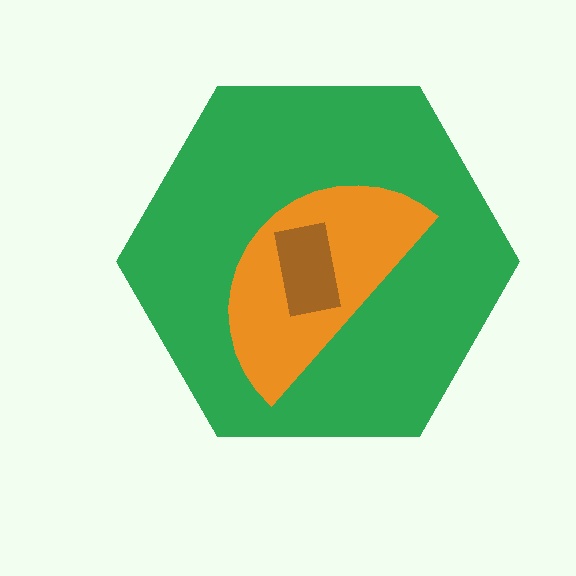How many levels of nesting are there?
3.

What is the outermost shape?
The green hexagon.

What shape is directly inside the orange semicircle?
The brown rectangle.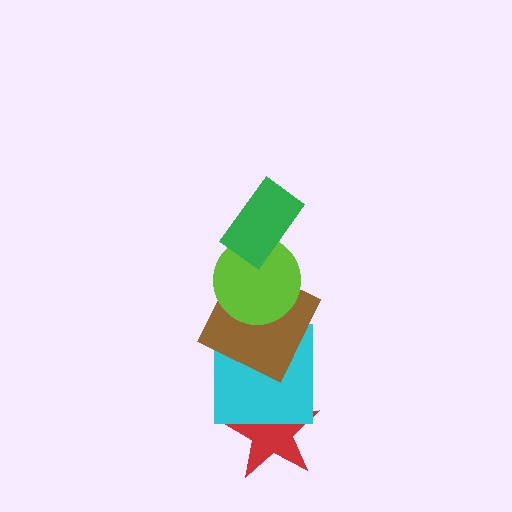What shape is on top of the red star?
The cyan square is on top of the red star.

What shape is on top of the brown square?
The lime circle is on top of the brown square.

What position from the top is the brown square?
The brown square is 3rd from the top.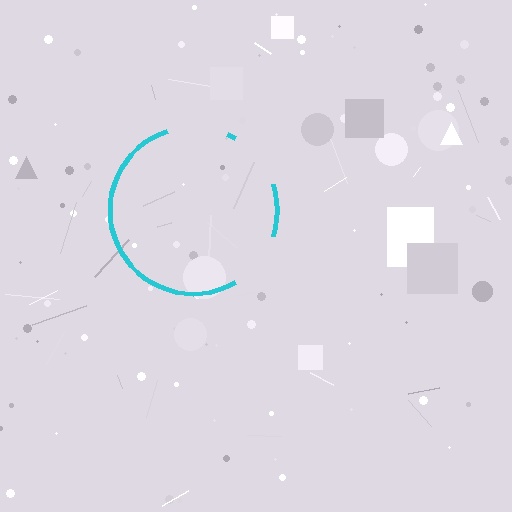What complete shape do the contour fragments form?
The contour fragments form a circle.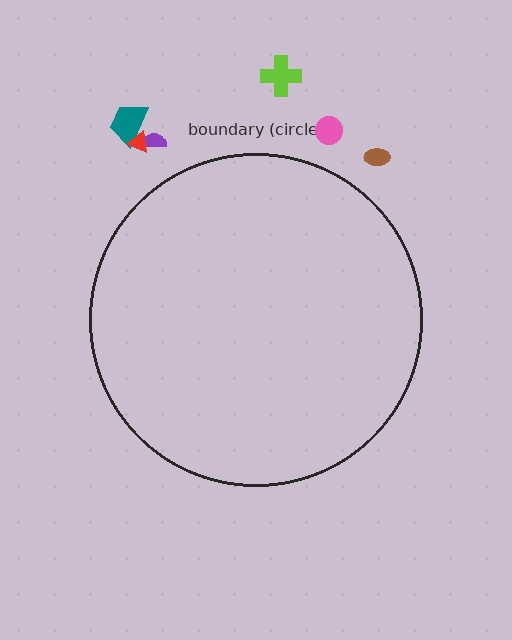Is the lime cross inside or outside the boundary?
Outside.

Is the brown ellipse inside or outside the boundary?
Outside.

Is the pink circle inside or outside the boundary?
Outside.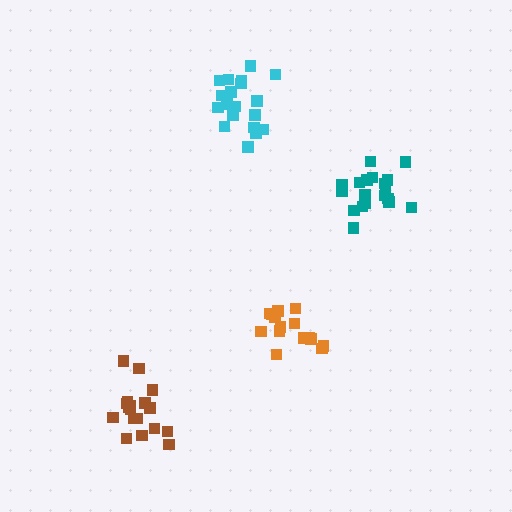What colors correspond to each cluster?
The clusters are colored: teal, brown, cyan, orange.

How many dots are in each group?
Group 1: 19 dots, Group 2: 19 dots, Group 3: 19 dots, Group 4: 15 dots (72 total).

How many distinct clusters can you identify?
There are 4 distinct clusters.